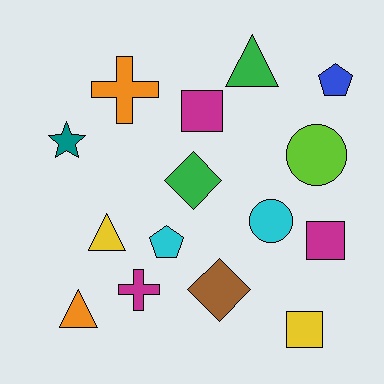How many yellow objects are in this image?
There are 2 yellow objects.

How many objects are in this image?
There are 15 objects.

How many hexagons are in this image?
There are no hexagons.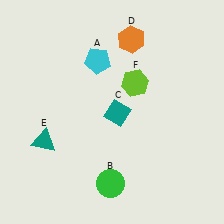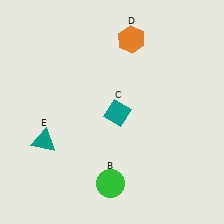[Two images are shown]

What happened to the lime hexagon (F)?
The lime hexagon (F) was removed in Image 2. It was in the top-right area of Image 1.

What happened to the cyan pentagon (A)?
The cyan pentagon (A) was removed in Image 2. It was in the top-left area of Image 1.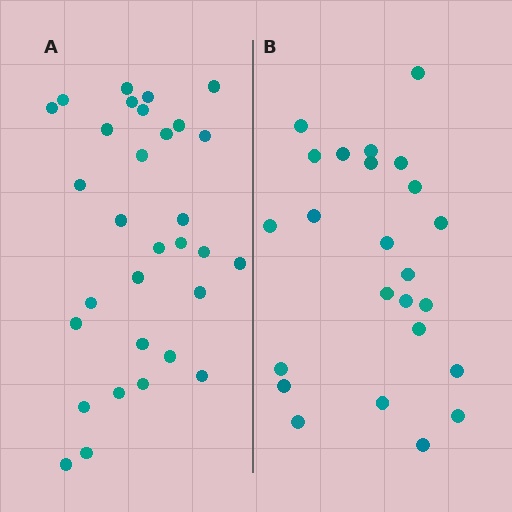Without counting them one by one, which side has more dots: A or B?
Region A (the left region) has more dots.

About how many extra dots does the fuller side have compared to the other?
Region A has roughly 8 or so more dots than region B.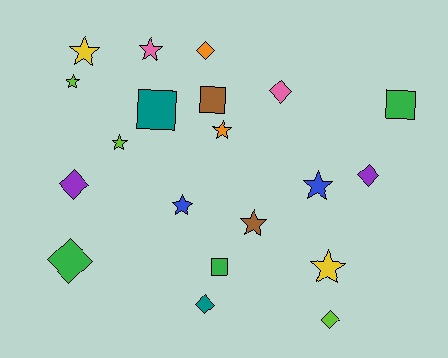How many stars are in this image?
There are 9 stars.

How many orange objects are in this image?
There are 2 orange objects.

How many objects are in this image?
There are 20 objects.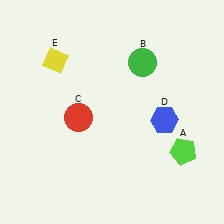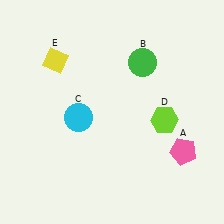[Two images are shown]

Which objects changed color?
A changed from lime to pink. C changed from red to cyan. D changed from blue to lime.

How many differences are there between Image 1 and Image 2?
There are 3 differences between the two images.